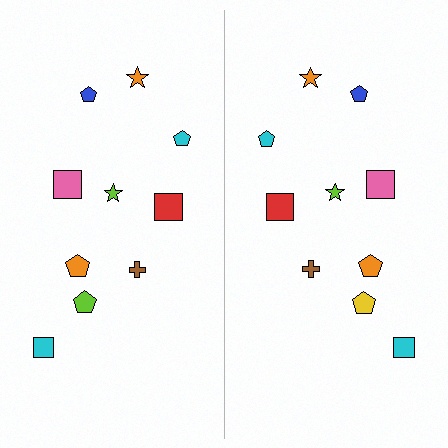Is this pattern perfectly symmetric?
No, the pattern is not perfectly symmetric. The yellow pentagon on the right side breaks the symmetry — its mirror counterpart is lime.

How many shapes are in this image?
There are 20 shapes in this image.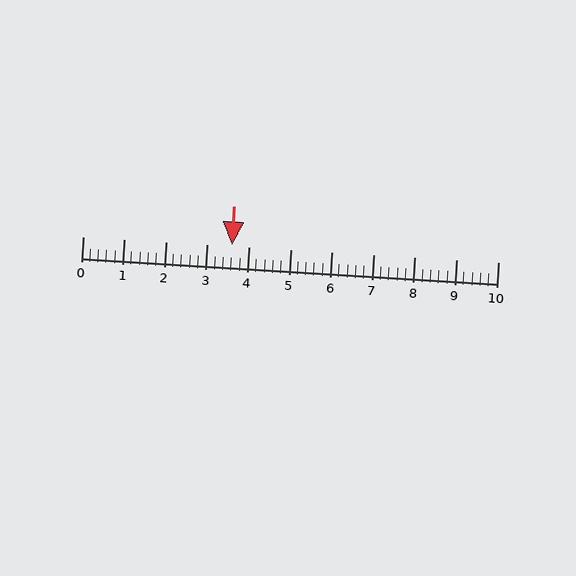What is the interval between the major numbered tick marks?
The major tick marks are spaced 1 units apart.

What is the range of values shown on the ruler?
The ruler shows values from 0 to 10.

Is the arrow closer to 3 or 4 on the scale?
The arrow is closer to 4.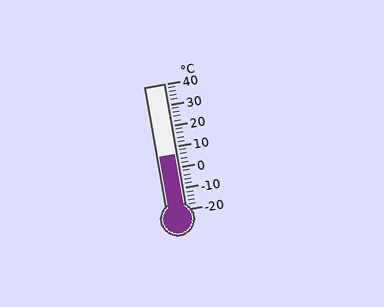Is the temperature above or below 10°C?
The temperature is below 10°C.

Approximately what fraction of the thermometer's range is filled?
The thermometer is filled to approximately 45% of its range.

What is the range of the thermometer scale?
The thermometer scale ranges from -20°C to 40°C.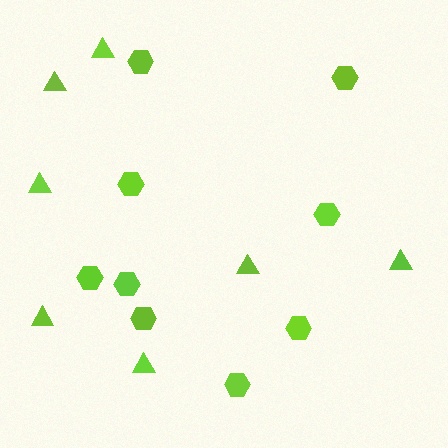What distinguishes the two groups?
There are 2 groups: one group of hexagons (9) and one group of triangles (7).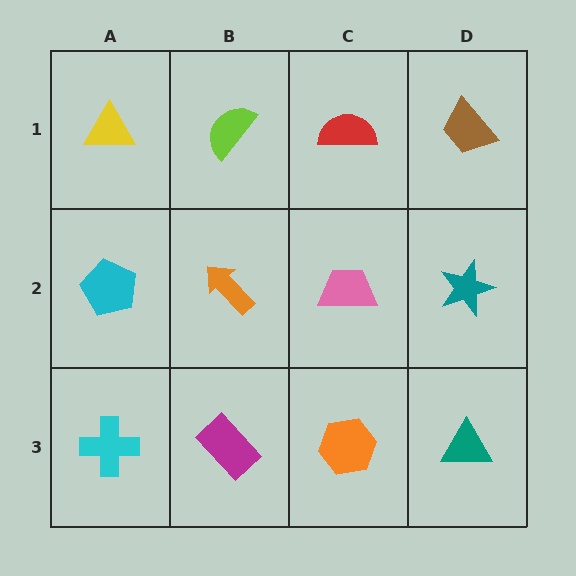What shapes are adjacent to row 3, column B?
An orange arrow (row 2, column B), a cyan cross (row 3, column A), an orange hexagon (row 3, column C).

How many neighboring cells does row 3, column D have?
2.